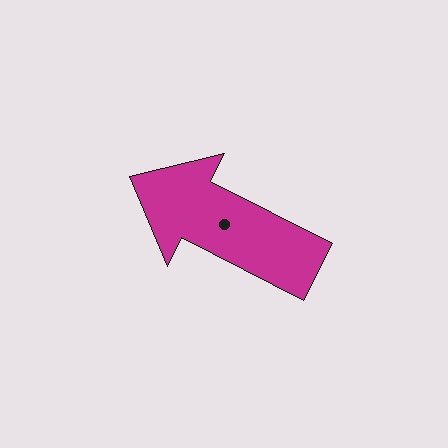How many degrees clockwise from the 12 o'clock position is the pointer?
Approximately 297 degrees.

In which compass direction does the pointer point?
Northwest.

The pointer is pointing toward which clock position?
Roughly 10 o'clock.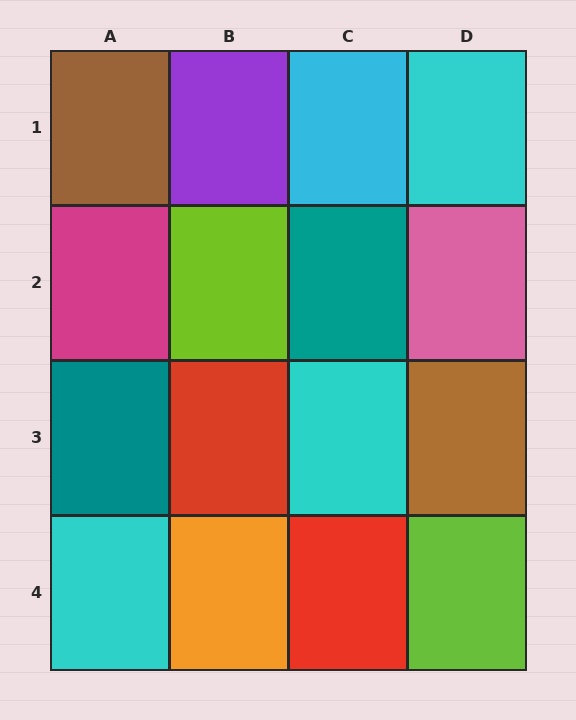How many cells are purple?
1 cell is purple.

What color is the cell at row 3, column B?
Red.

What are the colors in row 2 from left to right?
Magenta, lime, teal, pink.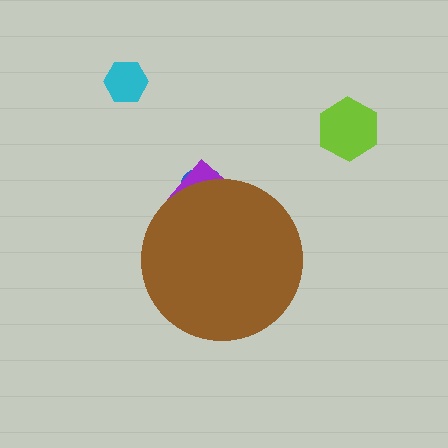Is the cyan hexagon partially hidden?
No, the cyan hexagon is fully visible.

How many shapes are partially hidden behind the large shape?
2 shapes are partially hidden.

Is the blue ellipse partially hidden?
Yes, the blue ellipse is partially hidden behind the brown circle.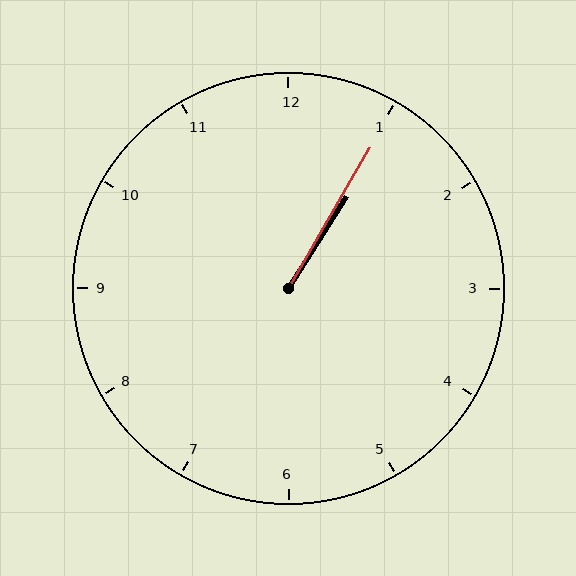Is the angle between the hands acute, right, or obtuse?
It is acute.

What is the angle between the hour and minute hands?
Approximately 2 degrees.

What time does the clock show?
1:05.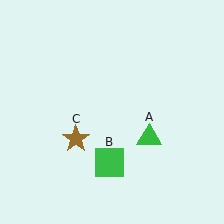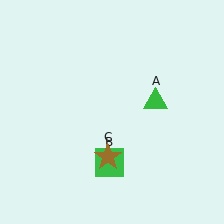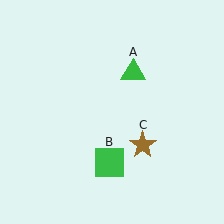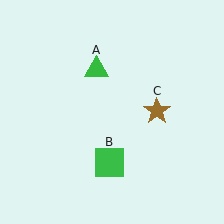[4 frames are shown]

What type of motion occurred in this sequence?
The green triangle (object A), brown star (object C) rotated counterclockwise around the center of the scene.